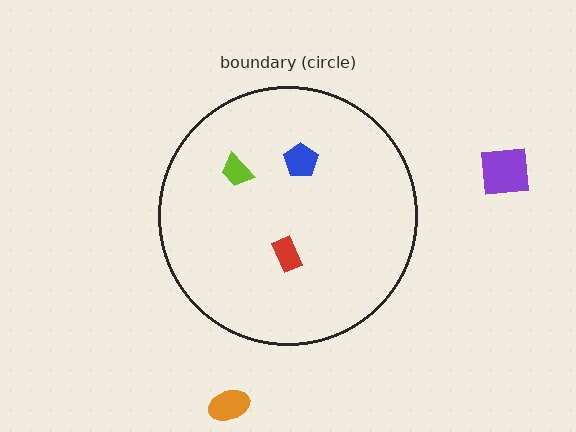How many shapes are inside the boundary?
3 inside, 2 outside.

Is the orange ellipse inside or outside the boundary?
Outside.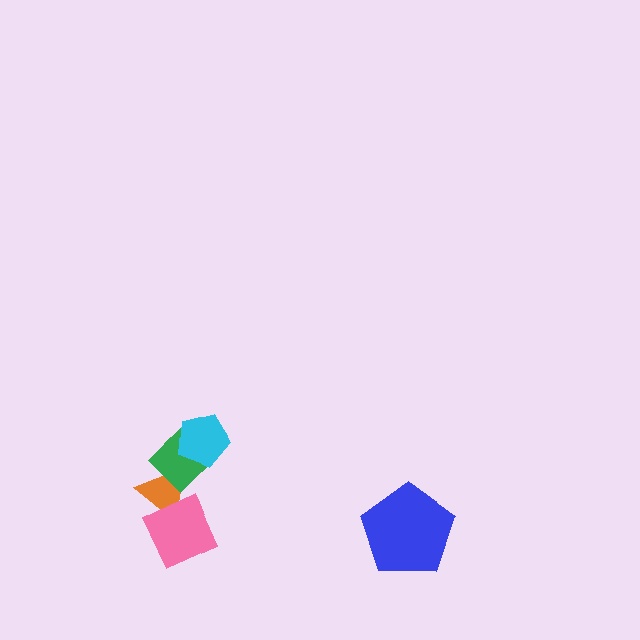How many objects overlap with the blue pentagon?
0 objects overlap with the blue pentagon.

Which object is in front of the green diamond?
The cyan pentagon is in front of the green diamond.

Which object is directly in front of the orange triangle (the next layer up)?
The pink diamond is directly in front of the orange triangle.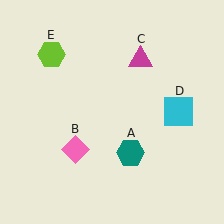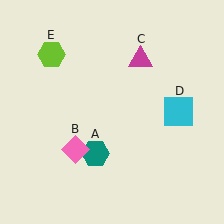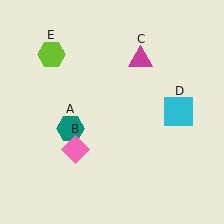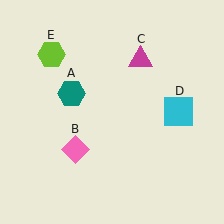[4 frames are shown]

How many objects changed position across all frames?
1 object changed position: teal hexagon (object A).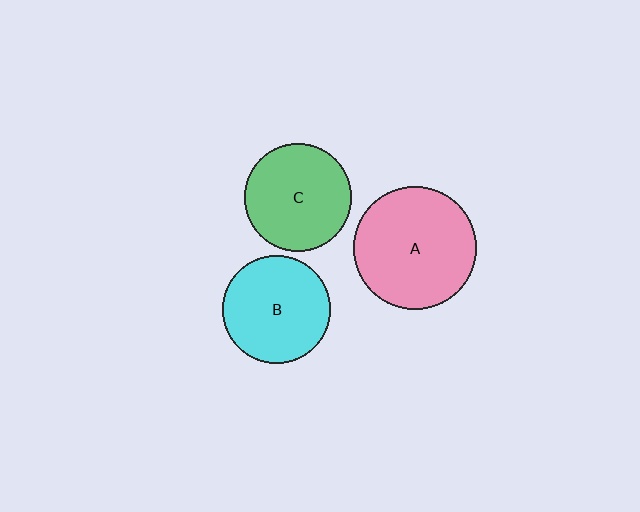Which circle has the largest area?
Circle A (pink).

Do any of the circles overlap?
No, none of the circles overlap.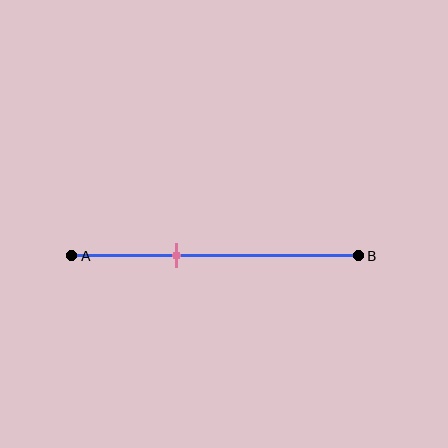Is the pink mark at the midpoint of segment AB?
No, the mark is at about 35% from A, not at the 50% midpoint.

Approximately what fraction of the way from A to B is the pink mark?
The pink mark is approximately 35% of the way from A to B.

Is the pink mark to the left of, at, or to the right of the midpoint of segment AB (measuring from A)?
The pink mark is to the left of the midpoint of segment AB.